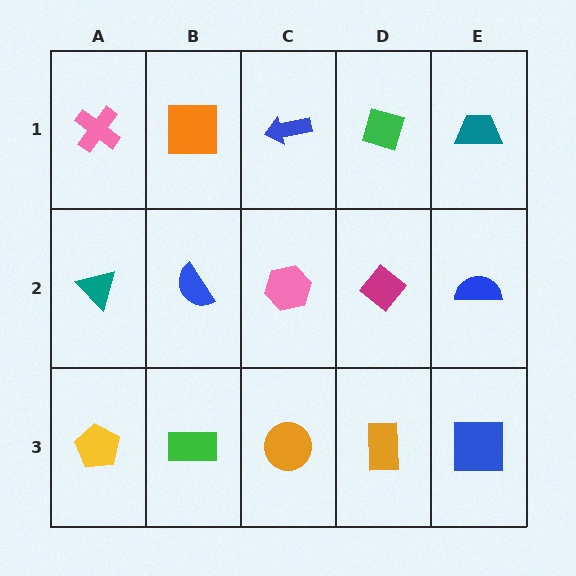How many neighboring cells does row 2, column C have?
4.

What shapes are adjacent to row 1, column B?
A blue semicircle (row 2, column B), a pink cross (row 1, column A), a blue arrow (row 1, column C).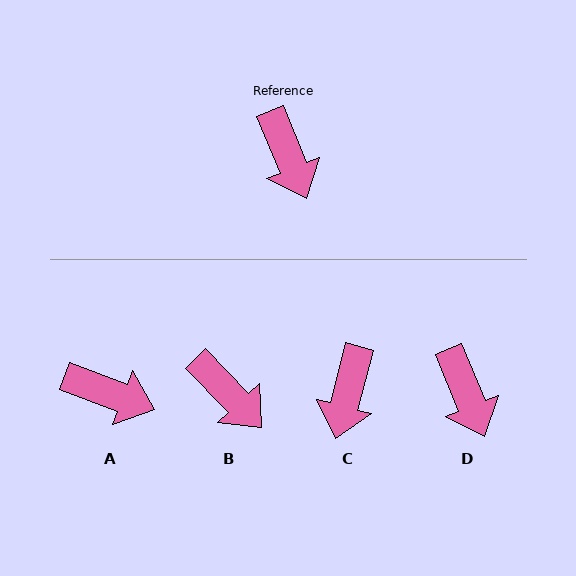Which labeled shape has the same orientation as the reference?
D.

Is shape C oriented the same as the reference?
No, it is off by about 37 degrees.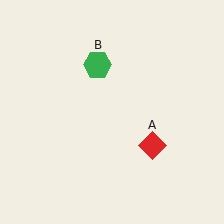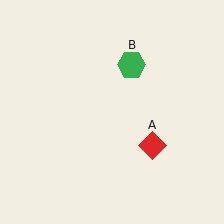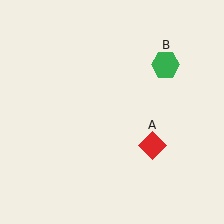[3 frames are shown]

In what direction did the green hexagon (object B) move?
The green hexagon (object B) moved right.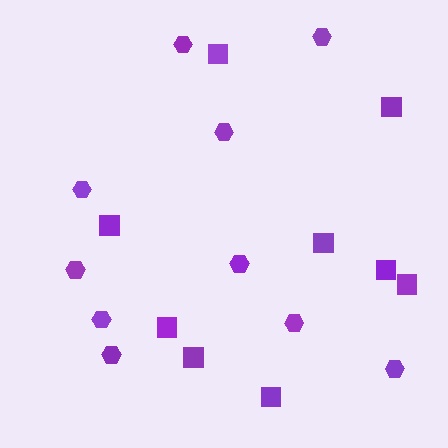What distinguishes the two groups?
There are 2 groups: one group of squares (9) and one group of hexagons (10).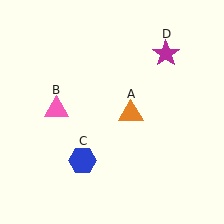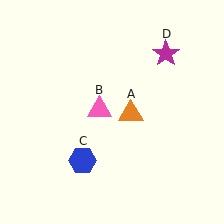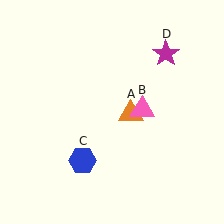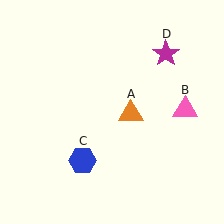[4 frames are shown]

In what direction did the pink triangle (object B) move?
The pink triangle (object B) moved right.